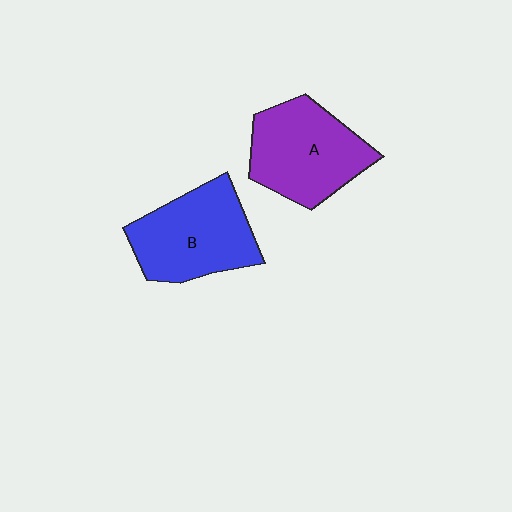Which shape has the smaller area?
Shape A (purple).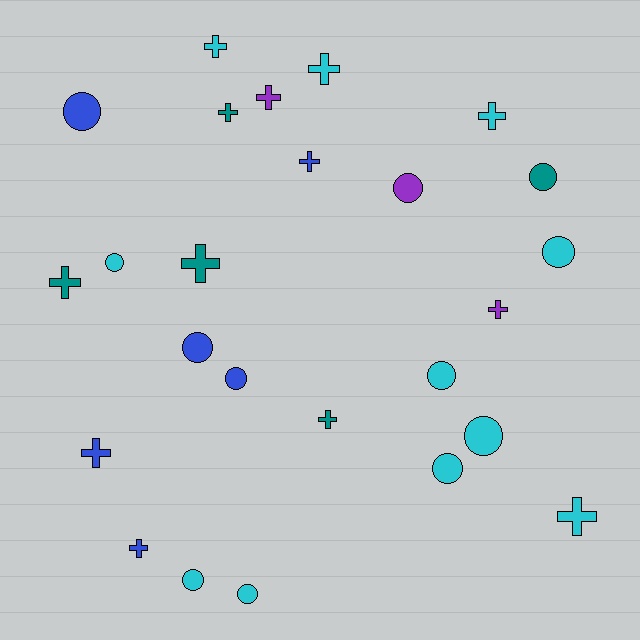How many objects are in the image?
There are 25 objects.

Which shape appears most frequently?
Cross, with 13 objects.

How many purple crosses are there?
There are 2 purple crosses.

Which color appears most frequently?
Cyan, with 11 objects.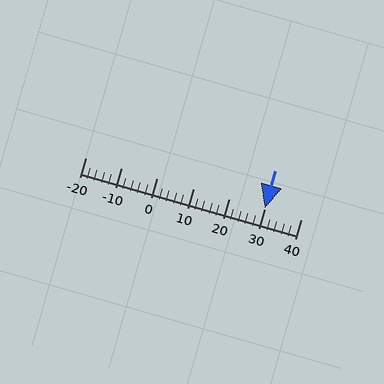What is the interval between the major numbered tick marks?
The major tick marks are spaced 10 units apart.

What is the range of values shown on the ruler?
The ruler shows values from -20 to 40.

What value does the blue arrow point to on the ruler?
The blue arrow points to approximately 30.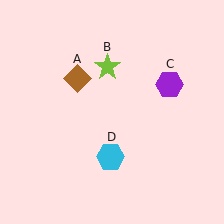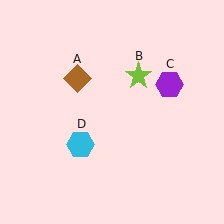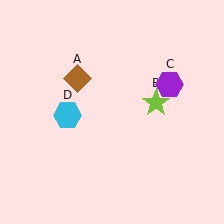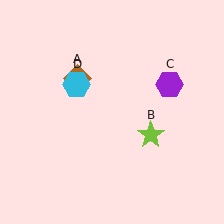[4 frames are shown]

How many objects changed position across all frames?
2 objects changed position: lime star (object B), cyan hexagon (object D).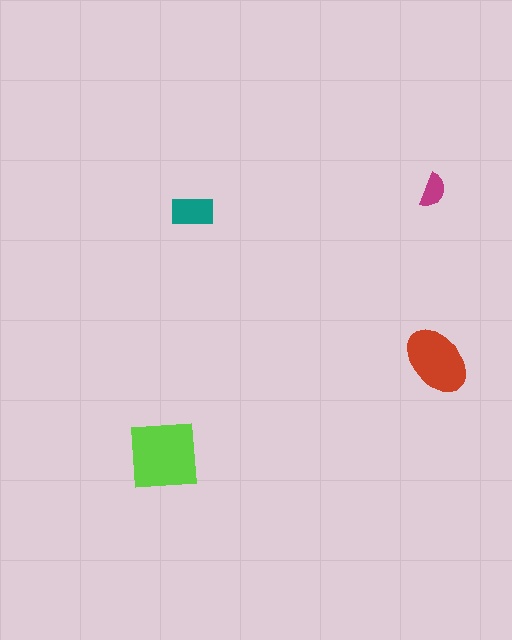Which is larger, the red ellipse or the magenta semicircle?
The red ellipse.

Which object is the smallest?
The magenta semicircle.